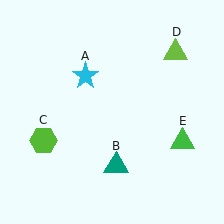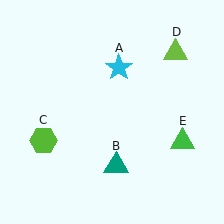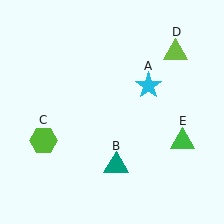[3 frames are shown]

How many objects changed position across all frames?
1 object changed position: cyan star (object A).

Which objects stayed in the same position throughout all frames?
Teal triangle (object B) and lime hexagon (object C) and lime triangle (object D) and green triangle (object E) remained stationary.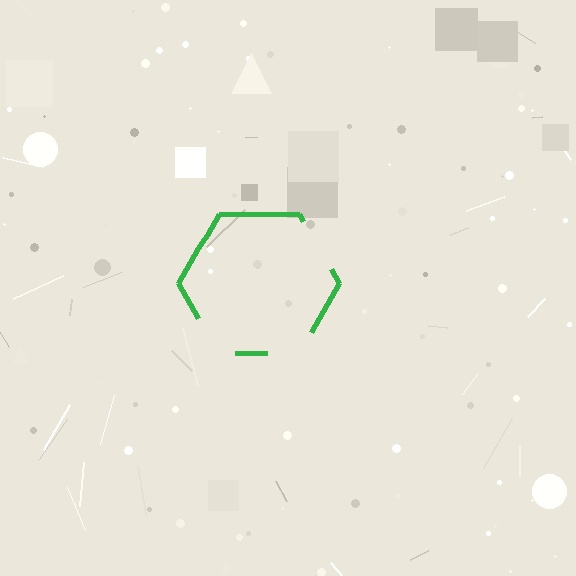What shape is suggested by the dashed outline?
The dashed outline suggests a hexagon.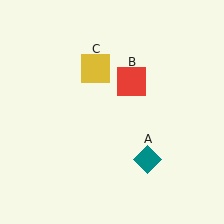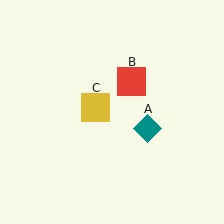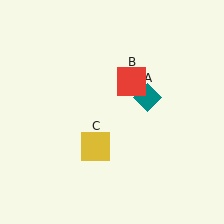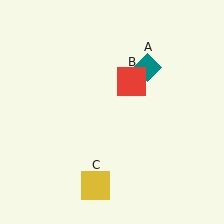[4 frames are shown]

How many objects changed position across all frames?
2 objects changed position: teal diamond (object A), yellow square (object C).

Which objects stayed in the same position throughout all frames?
Red square (object B) remained stationary.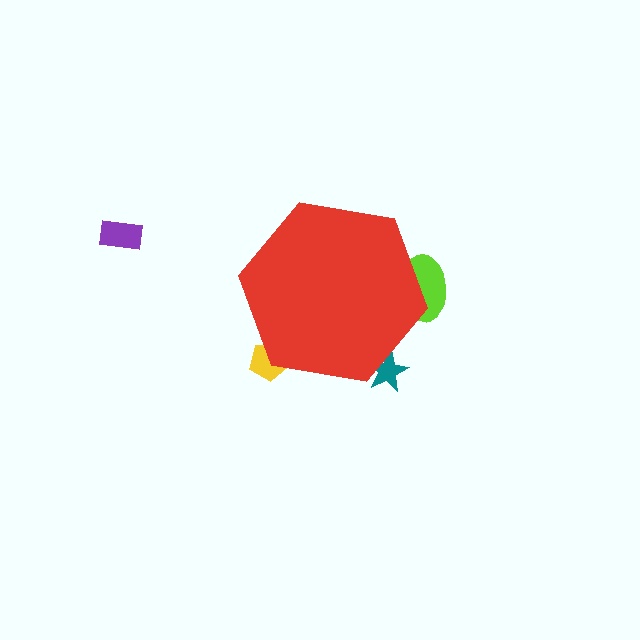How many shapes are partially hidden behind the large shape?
3 shapes are partially hidden.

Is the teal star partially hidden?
Yes, the teal star is partially hidden behind the red hexagon.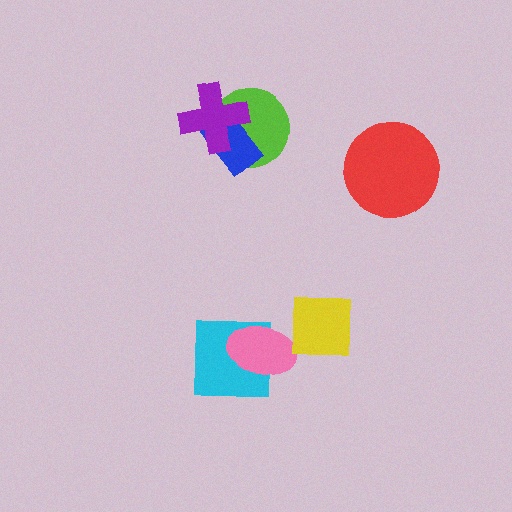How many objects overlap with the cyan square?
1 object overlaps with the cyan square.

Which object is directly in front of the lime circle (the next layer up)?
The blue rectangle is directly in front of the lime circle.